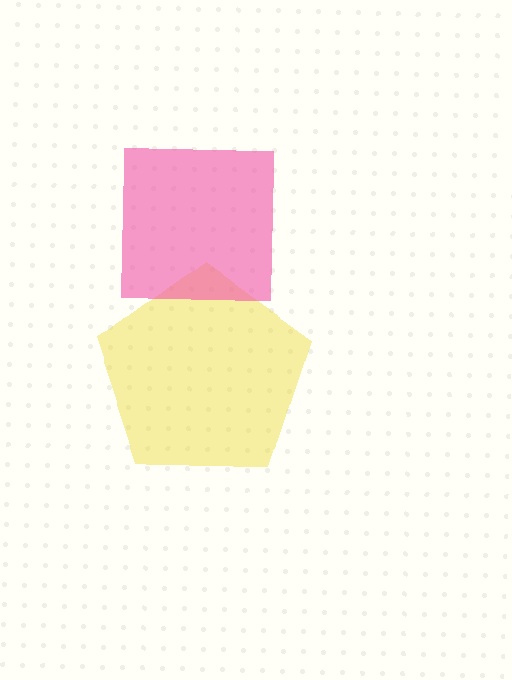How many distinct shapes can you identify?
There are 2 distinct shapes: a yellow pentagon, a pink square.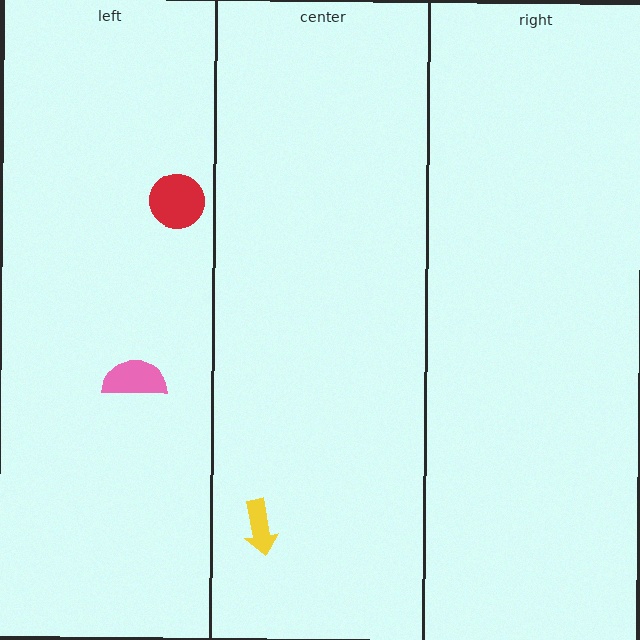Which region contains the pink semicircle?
The left region.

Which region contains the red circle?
The left region.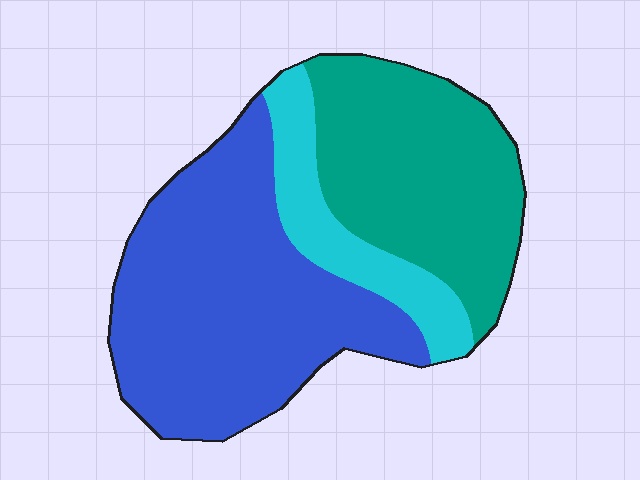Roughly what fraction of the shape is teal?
Teal takes up about one third (1/3) of the shape.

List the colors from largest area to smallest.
From largest to smallest: blue, teal, cyan.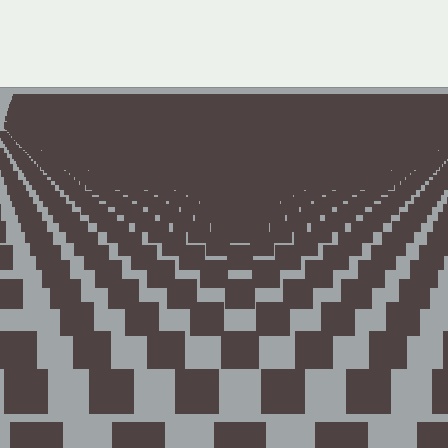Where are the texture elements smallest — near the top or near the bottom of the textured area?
Near the top.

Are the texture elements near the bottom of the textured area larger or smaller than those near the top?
Larger. Near the bottom, elements are closer to the viewer and appear at a bigger on-screen size.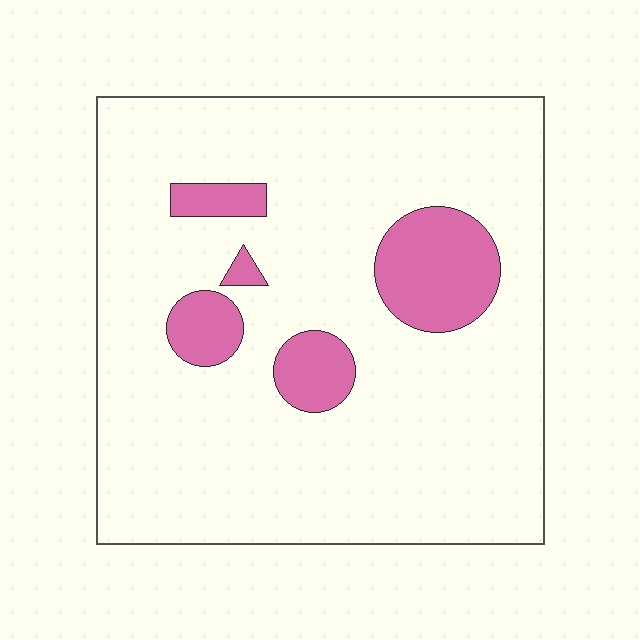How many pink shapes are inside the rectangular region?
5.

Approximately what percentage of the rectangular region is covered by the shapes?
Approximately 15%.